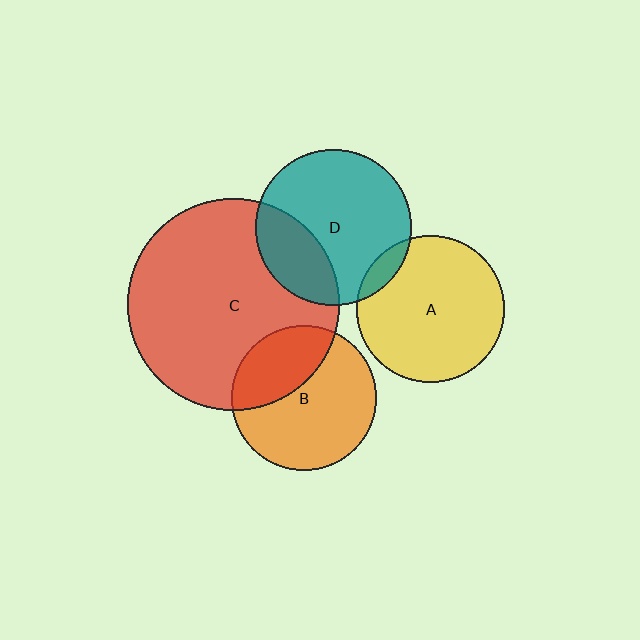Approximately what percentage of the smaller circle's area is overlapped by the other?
Approximately 10%.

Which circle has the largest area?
Circle C (red).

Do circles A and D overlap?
Yes.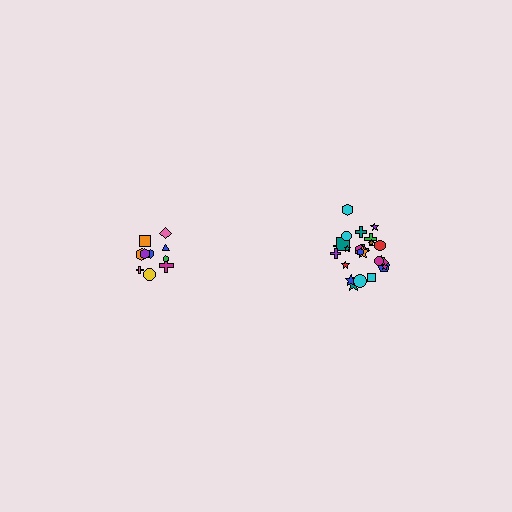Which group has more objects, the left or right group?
The right group.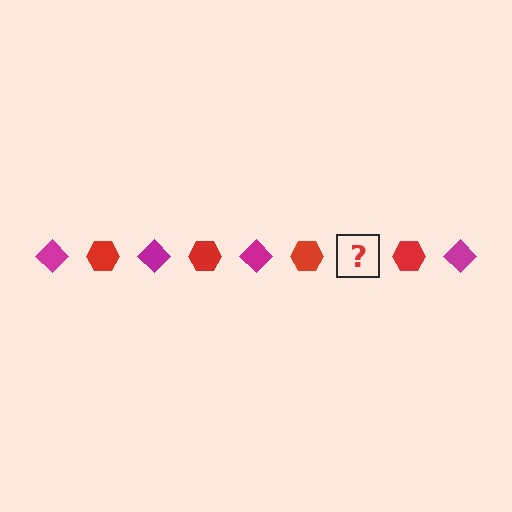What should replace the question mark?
The question mark should be replaced with a magenta diamond.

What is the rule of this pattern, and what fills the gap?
The rule is that the pattern alternates between magenta diamond and red hexagon. The gap should be filled with a magenta diamond.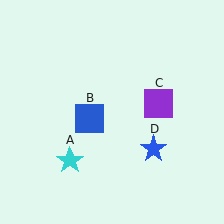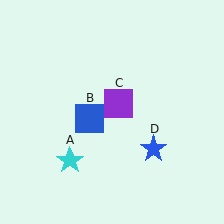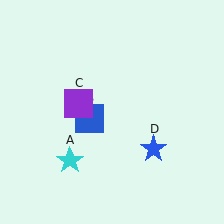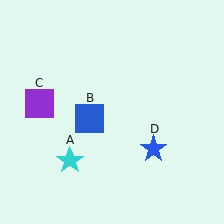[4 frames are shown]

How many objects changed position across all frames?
1 object changed position: purple square (object C).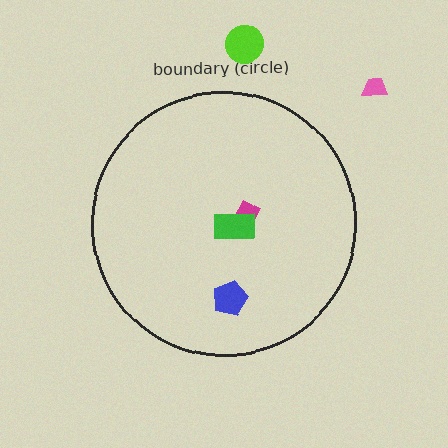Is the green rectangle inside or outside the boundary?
Inside.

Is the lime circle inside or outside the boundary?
Outside.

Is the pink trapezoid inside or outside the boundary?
Outside.